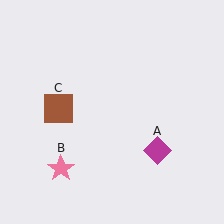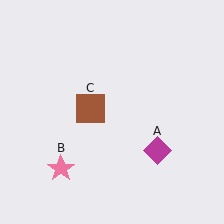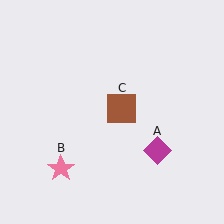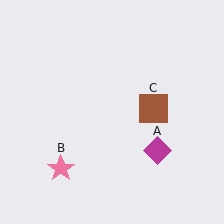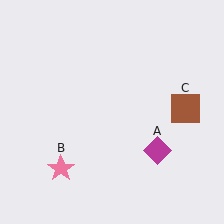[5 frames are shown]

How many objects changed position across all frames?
1 object changed position: brown square (object C).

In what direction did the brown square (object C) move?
The brown square (object C) moved right.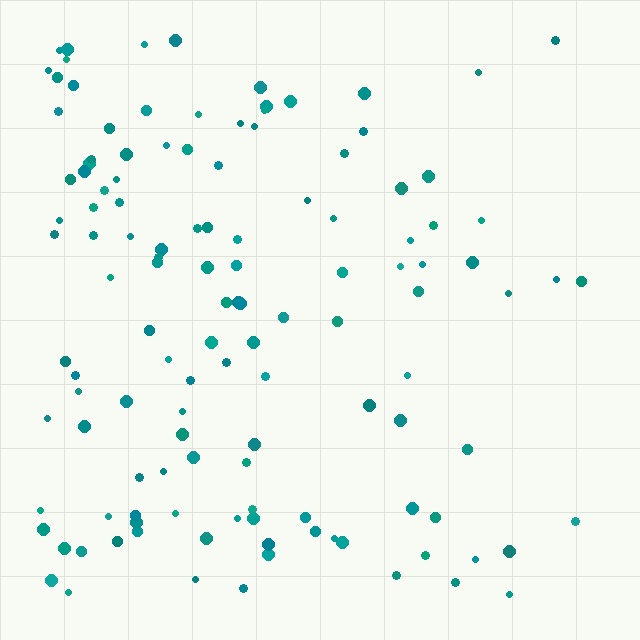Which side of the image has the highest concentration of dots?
The left.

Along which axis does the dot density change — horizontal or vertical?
Horizontal.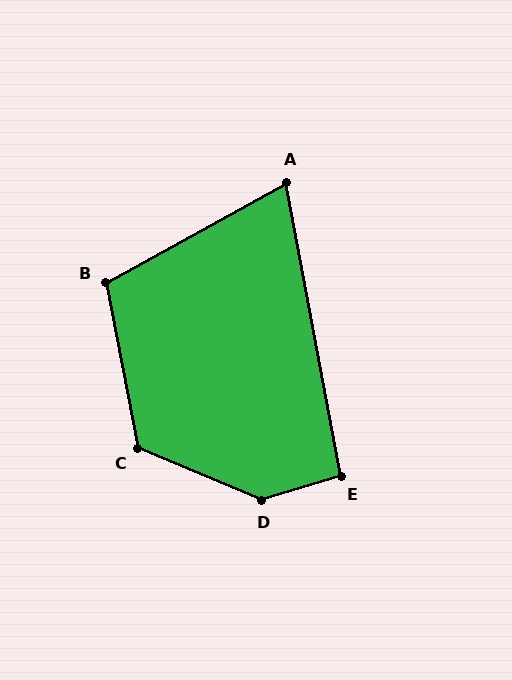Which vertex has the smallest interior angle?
A, at approximately 72 degrees.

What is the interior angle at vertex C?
Approximately 123 degrees (obtuse).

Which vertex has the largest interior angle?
D, at approximately 140 degrees.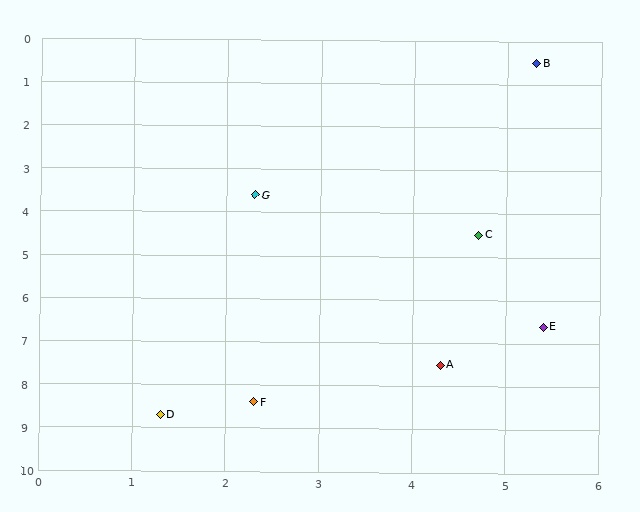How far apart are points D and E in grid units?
Points D and E are about 4.6 grid units apart.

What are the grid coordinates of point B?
Point B is at approximately (5.3, 0.5).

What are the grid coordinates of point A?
Point A is at approximately (4.3, 7.5).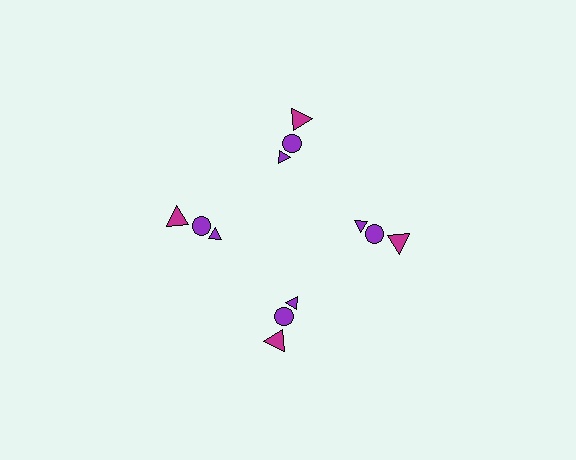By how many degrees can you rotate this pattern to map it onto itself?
The pattern maps onto itself every 90 degrees of rotation.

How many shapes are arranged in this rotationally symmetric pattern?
There are 12 shapes, arranged in 4 groups of 3.